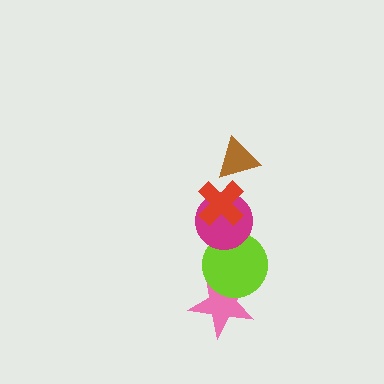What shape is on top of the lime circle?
The magenta circle is on top of the lime circle.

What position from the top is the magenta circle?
The magenta circle is 3rd from the top.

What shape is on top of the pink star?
The lime circle is on top of the pink star.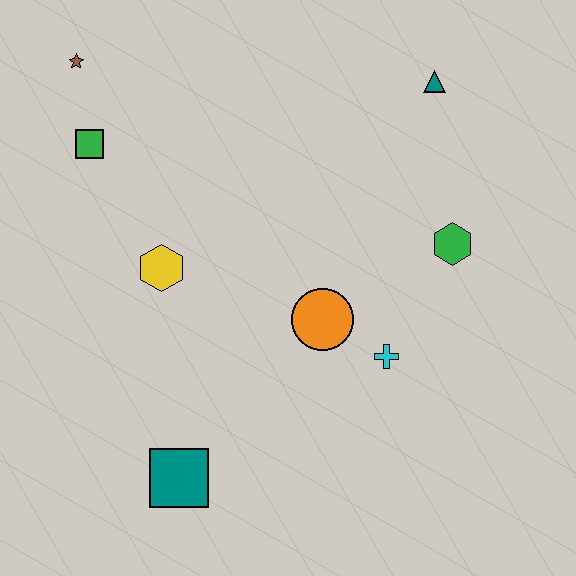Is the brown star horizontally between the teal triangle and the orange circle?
No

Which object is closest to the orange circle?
The cyan cross is closest to the orange circle.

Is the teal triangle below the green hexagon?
No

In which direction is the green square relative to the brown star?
The green square is below the brown star.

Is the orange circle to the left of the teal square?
No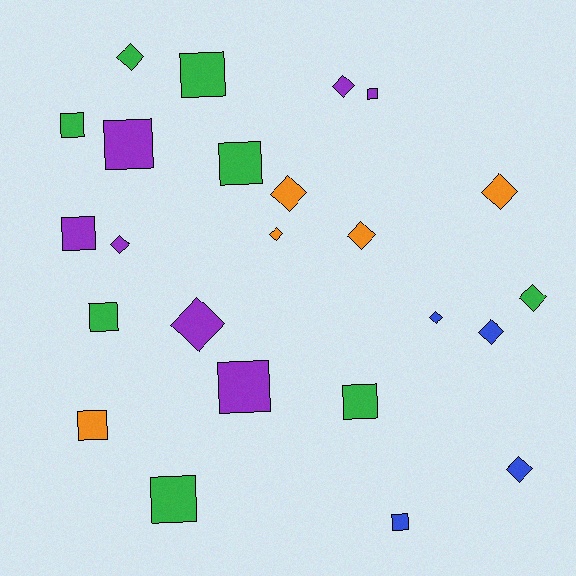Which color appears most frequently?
Green, with 8 objects.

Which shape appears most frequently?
Square, with 12 objects.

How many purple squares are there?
There are 4 purple squares.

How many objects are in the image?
There are 24 objects.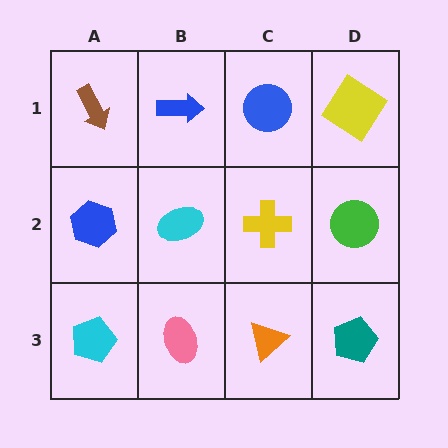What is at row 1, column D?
A yellow diamond.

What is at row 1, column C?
A blue circle.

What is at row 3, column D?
A teal pentagon.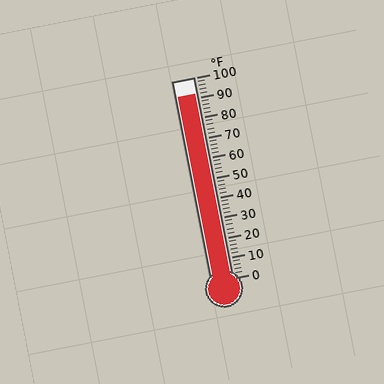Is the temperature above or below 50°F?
The temperature is above 50°F.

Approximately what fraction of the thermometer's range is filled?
The thermometer is filled to approximately 90% of its range.